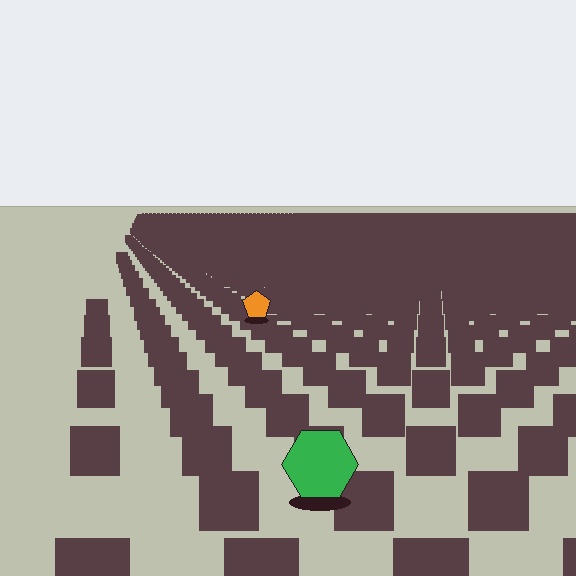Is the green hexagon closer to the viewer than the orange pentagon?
Yes. The green hexagon is closer — you can tell from the texture gradient: the ground texture is coarser near it.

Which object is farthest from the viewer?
The orange pentagon is farthest from the viewer. It appears smaller and the ground texture around it is denser.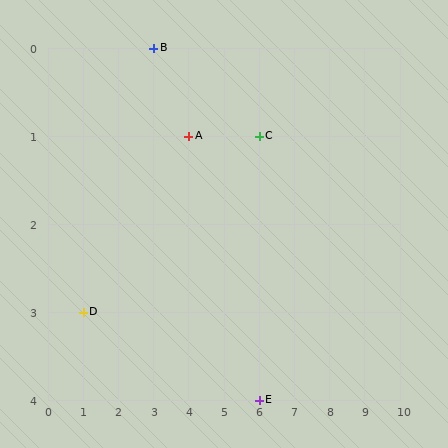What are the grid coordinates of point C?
Point C is at grid coordinates (6, 1).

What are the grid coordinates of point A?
Point A is at grid coordinates (4, 1).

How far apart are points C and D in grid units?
Points C and D are 5 columns and 2 rows apart (about 5.4 grid units diagonally).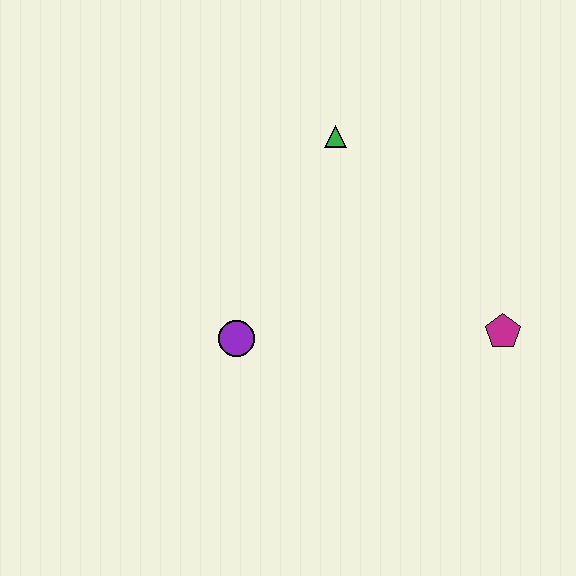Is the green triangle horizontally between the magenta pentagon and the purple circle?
Yes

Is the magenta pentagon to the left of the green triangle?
No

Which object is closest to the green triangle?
The purple circle is closest to the green triangle.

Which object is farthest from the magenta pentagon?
The purple circle is farthest from the magenta pentagon.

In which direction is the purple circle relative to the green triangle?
The purple circle is below the green triangle.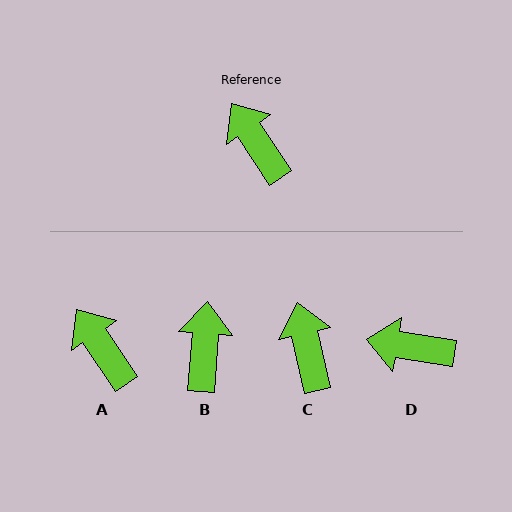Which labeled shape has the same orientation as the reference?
A.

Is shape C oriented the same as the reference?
No, it is off by about 21 degrees.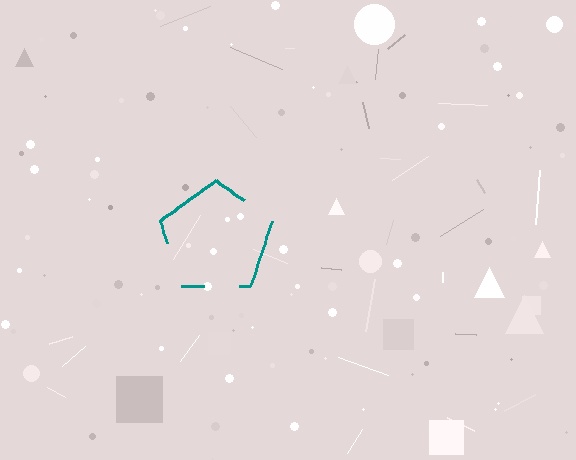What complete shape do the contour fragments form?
The contour fragments form a pentagon.